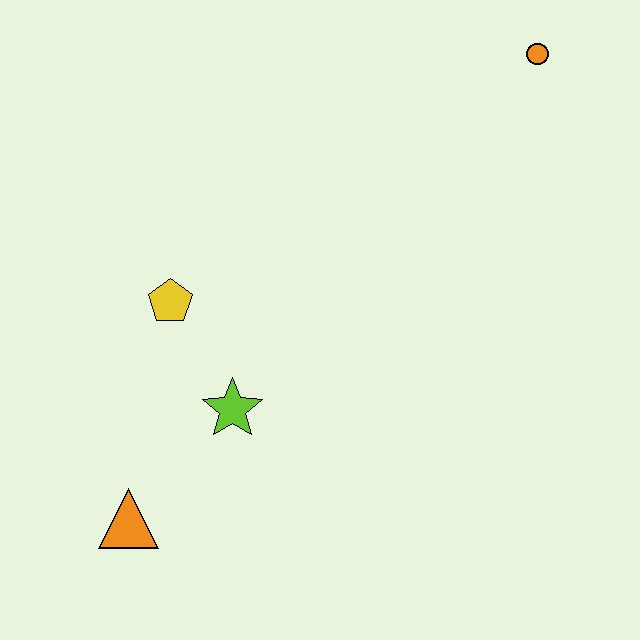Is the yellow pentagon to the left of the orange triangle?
No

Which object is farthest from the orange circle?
The orange triangle is farthest from the orange circle.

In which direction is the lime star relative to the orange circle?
The lime star is below the orange circle.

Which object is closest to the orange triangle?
The lime star is closest to the orange triangle.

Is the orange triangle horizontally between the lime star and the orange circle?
No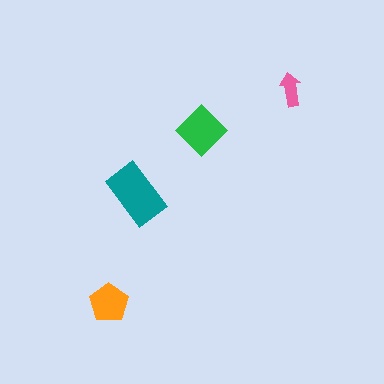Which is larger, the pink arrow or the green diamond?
The green diamond.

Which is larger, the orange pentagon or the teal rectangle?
The teal rectangle.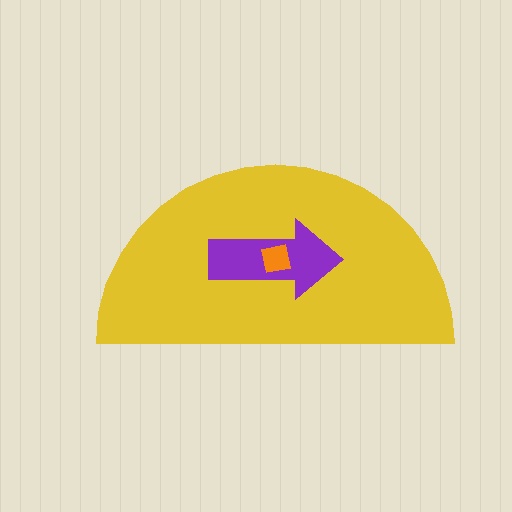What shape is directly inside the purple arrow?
The orange square.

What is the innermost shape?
The orange square.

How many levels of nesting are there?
3.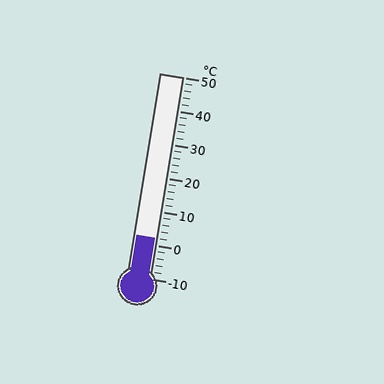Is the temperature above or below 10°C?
The temperature is below 10°C.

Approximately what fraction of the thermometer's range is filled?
The thermometer is filled to approximately 20% of its range.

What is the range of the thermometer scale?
The thermometer scale ranges from -10°C to 50°C.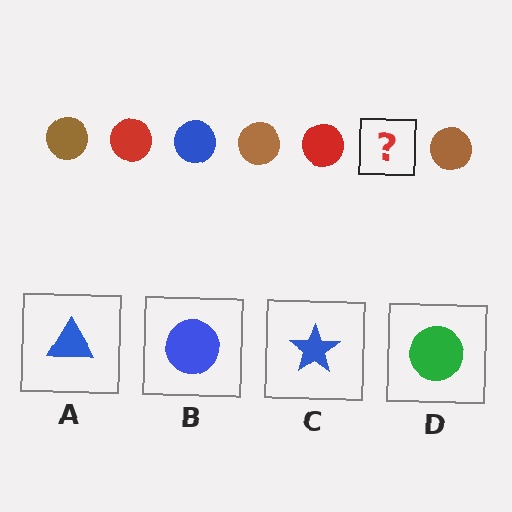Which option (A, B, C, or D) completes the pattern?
B.